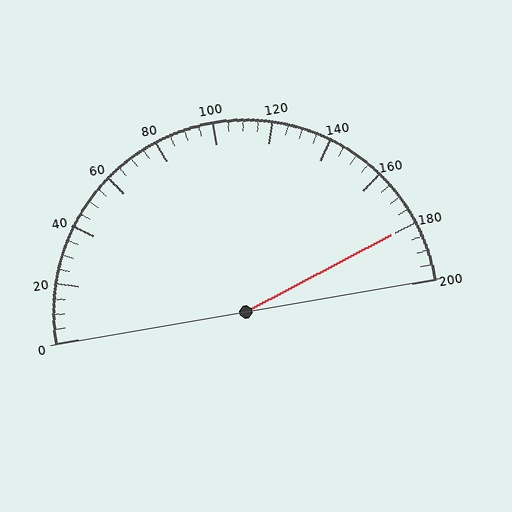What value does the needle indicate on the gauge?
The needle indicates approximately 180.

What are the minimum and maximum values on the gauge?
The gauge ranges from 0 to 200.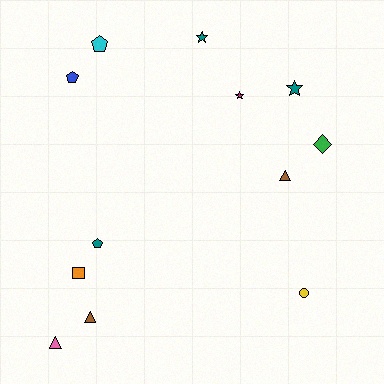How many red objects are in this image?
There are no red objects.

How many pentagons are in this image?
There are 3 pentagons.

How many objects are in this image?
There are 12 objects.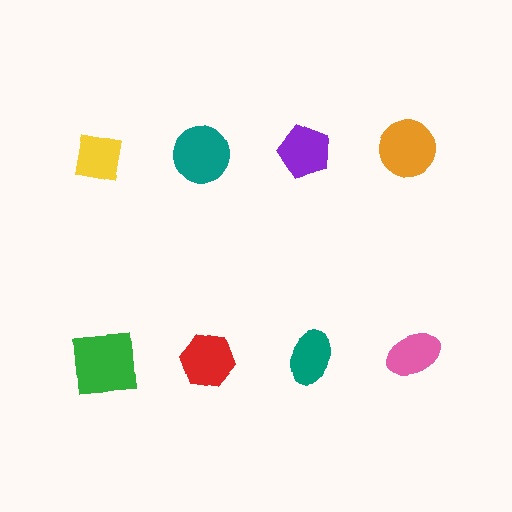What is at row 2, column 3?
A teal ellipse.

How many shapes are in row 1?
4 shapes.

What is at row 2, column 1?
A green square.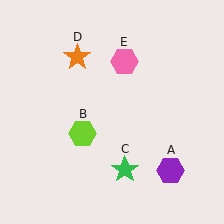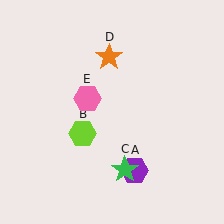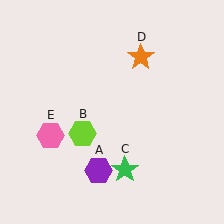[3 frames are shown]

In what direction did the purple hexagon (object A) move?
The purple hexagon (object A) moved left.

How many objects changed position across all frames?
3 objects changed position: purple hexagon (object A), orange star (object D), pink hexagon (object E).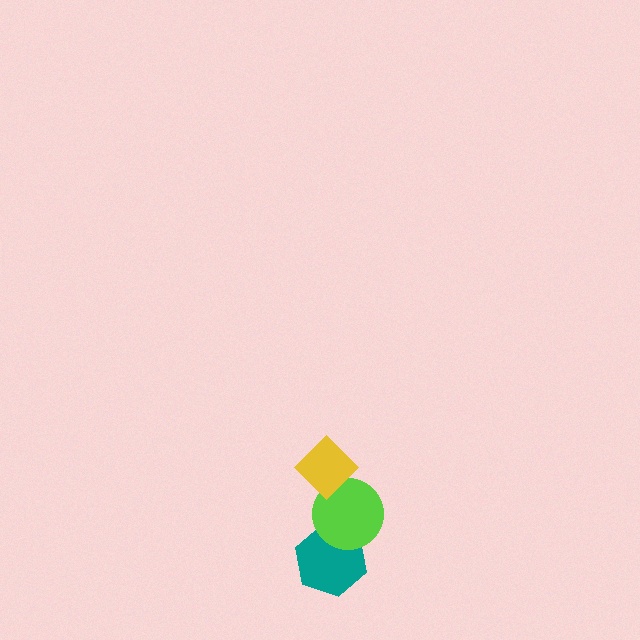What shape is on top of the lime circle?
The yellow diamond is on top of the lime circle.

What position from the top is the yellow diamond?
The yellow diamond is 1st from the top.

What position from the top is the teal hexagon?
The teal hexagon is 3rd from the top.